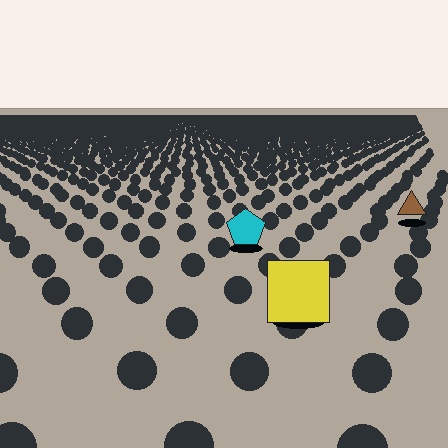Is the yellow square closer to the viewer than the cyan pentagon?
Yes. The yellow square is closer — you can tell from the texture gradient: the ground texture is coarser near it.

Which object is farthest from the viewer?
The brown triangle is farthest from the viewer. It appears smaller and the ground texture around it is denser.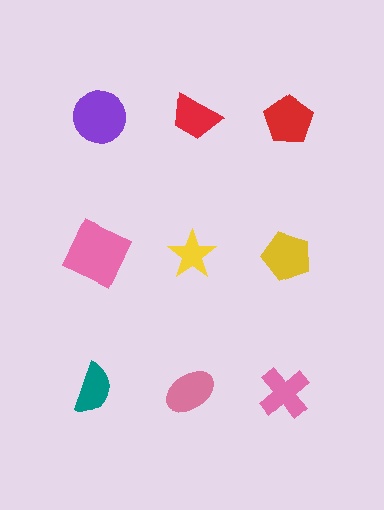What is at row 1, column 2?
A red trapezoid.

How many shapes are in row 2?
3 shapes.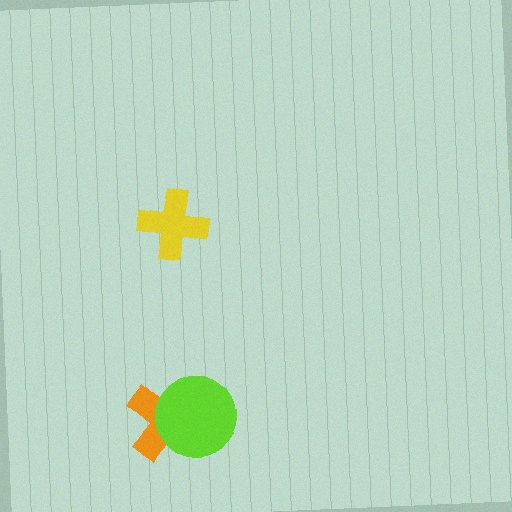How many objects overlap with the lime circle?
1 object overlaps with the lime circle.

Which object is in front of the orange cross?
The lime circle is in front of the orange cross.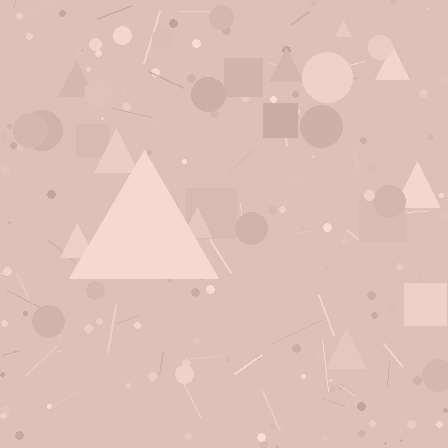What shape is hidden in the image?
A triangle is hidden in the image.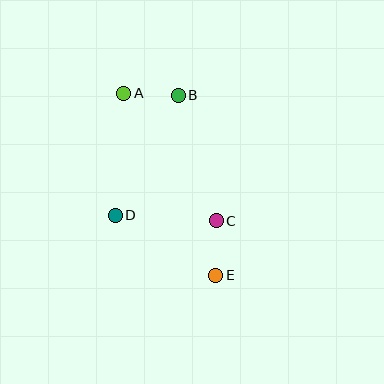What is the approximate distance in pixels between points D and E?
The distance between D and E is approximately 117 pixels.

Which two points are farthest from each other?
Points A and E are farthest from each other.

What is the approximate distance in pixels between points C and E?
The distance between C and E is approximately 55 pixels.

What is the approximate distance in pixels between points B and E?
The distance between B and E is approximately 184 pixels.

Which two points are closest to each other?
Points A and B are closest to each other.